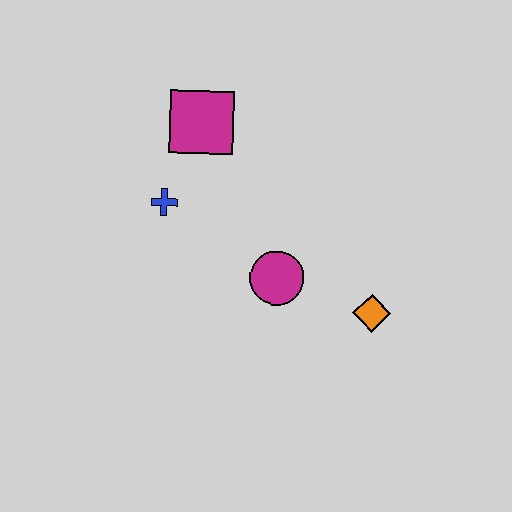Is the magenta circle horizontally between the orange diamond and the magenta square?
Yes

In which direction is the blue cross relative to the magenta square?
The blue cross is below the magenta square.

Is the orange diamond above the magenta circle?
No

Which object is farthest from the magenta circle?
The magenta square is farthest from the magenta circle.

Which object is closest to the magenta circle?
The orange diamond is closest to the magenta circle.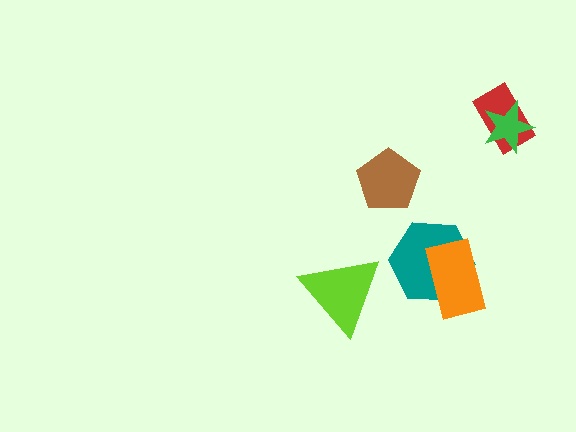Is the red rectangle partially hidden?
Yes, it is partially covered by another shape.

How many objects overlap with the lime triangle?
0 objects overlap with the lime triangle.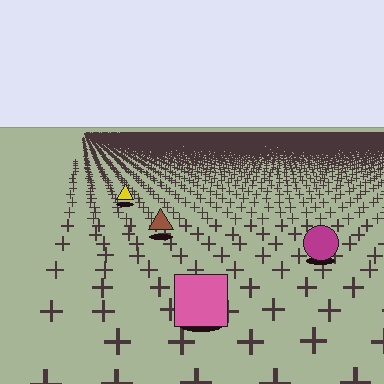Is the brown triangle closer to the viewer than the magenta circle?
No. The magenta circle is closer — you can tell from the texture gradient: the ground texture is coarser near it.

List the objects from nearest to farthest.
From nearest to farthest: the pink square, the magenta circle, the brown triangle, the yellow triangle.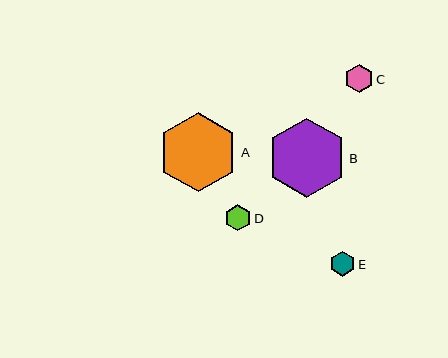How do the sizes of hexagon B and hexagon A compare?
Hexagon B and hexagon A are approximately the same size.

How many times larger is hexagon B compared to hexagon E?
Hexagon B is approximately 3.2 times the size of hexagon E.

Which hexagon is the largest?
Hexagon B is the largest with a size of approximately 80 pixels.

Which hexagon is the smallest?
Hexagon E is the smallest with a size of approximately 25 pixels.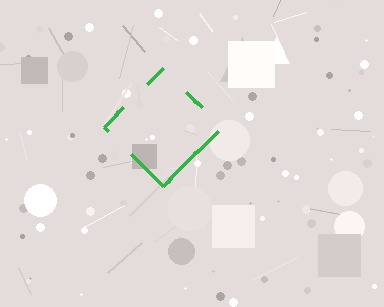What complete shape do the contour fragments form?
The contour fragments form a diamond.